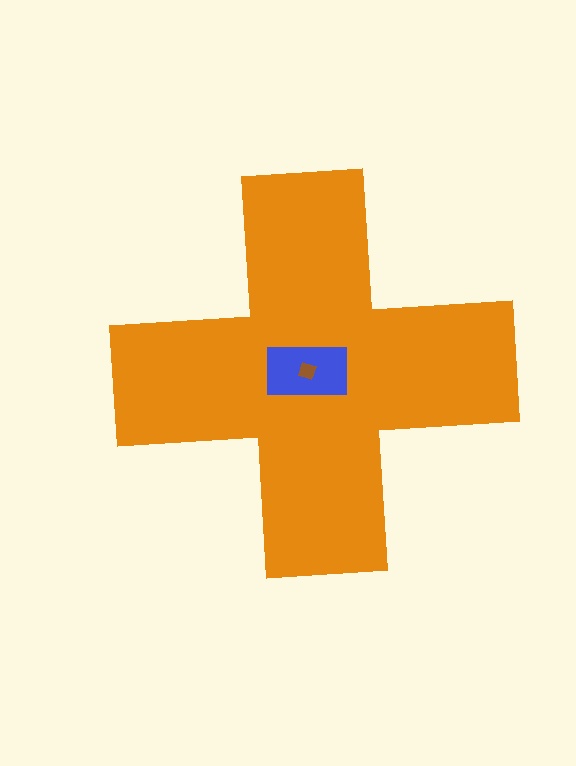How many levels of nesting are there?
3.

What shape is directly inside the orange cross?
The blue rectangle.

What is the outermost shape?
The orange cross.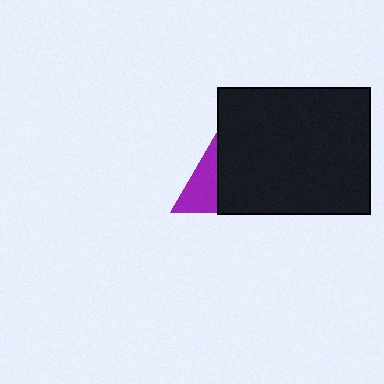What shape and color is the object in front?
The object in front is a black rectangle.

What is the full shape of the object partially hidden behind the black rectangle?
The partially hidden object is a purple triangle.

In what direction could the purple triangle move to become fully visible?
The purple triangle could move left. That would shift it out from behind the black rectangle entirely.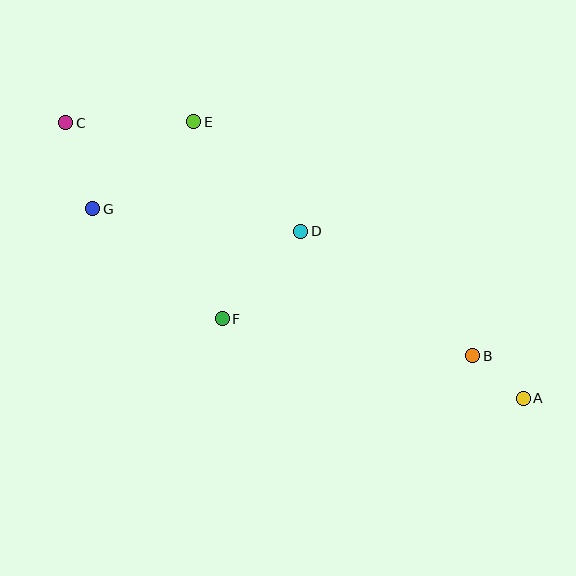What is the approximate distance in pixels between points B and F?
The distance between B and F is approximately 254 pixels.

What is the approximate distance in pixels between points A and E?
The distance between A and E is approximately 430 pixels.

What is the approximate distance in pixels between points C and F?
The distance between C and F is approximately 250 pixels.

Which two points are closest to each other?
Points A and B are closest to each other.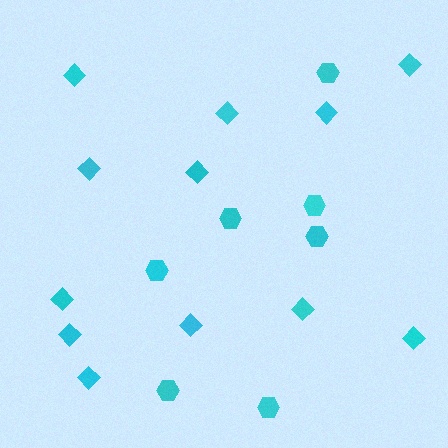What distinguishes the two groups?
There are 2 groups: one group of hexagons (7) and one group of diamonds (12).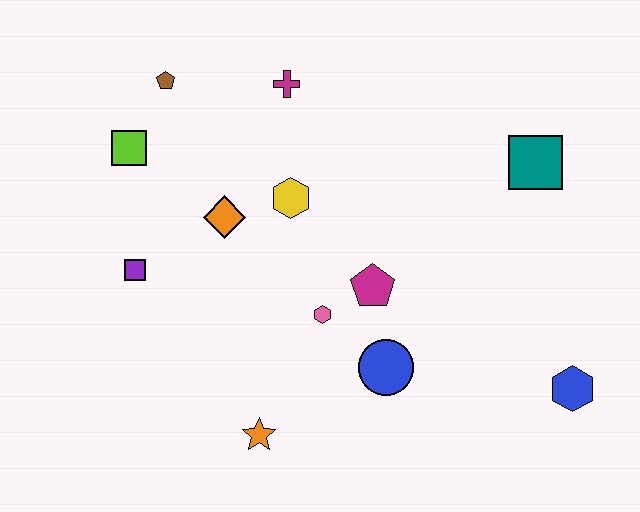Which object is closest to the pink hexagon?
The magenta pentagon is closest to the pink hexagon.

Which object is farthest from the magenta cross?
The blue hexagon is farthest from the magenta cross.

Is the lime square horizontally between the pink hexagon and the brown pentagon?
No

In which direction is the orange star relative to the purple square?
The orange star is below the purple square.